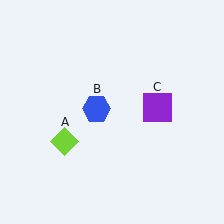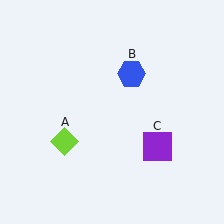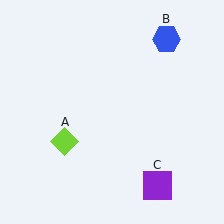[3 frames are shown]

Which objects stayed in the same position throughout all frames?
Lime diamond (object A) remained stationary.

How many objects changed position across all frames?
2 objects changed position: blue hexagon (object B), purple square (object C).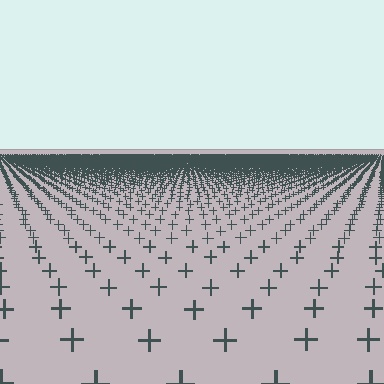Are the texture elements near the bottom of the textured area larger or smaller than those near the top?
Larger. Near the bottom, elements are closer to the viewer and appear at a bigger on-screen size.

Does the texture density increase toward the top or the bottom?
Density increases toward the top.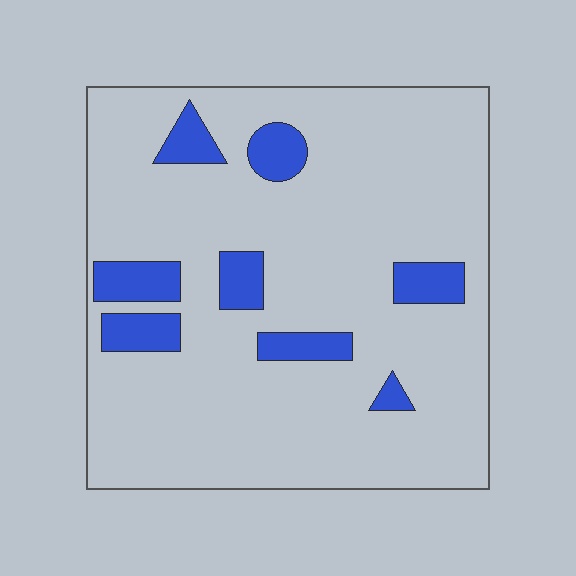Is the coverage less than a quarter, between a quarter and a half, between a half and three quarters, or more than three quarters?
Less than a quarter.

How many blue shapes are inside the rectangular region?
8.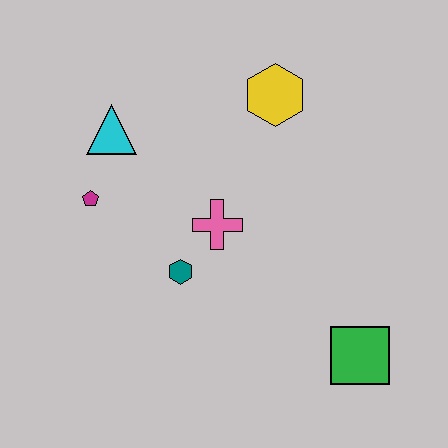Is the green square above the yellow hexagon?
No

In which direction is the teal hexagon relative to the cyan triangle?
The teal hexagon is below the cyan triangle.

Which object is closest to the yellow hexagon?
The pink cross is closest to the yellow hexagon.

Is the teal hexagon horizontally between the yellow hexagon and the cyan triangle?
Yes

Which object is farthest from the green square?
The cyan triangle is farthest from the green square.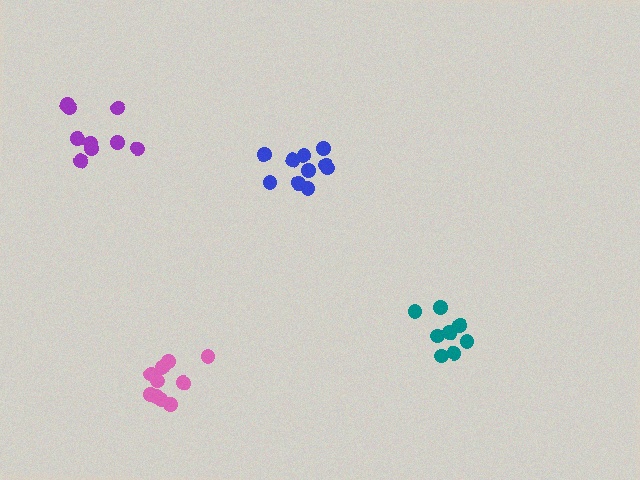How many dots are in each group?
Group 1: 9 dots, Group 2: 10 dots, Group 3: 10 dots, Group 4: 8 dots (37 total).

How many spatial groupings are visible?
There are 4 spatial groupings.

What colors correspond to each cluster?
The clusters are colored: purple, blue, pink, teal.